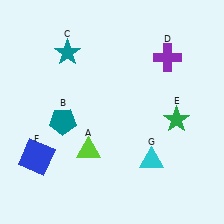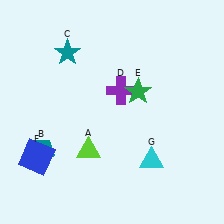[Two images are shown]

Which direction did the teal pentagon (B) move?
The teal pentagon (B) moved down.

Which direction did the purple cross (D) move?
The purple cross (D) moved left.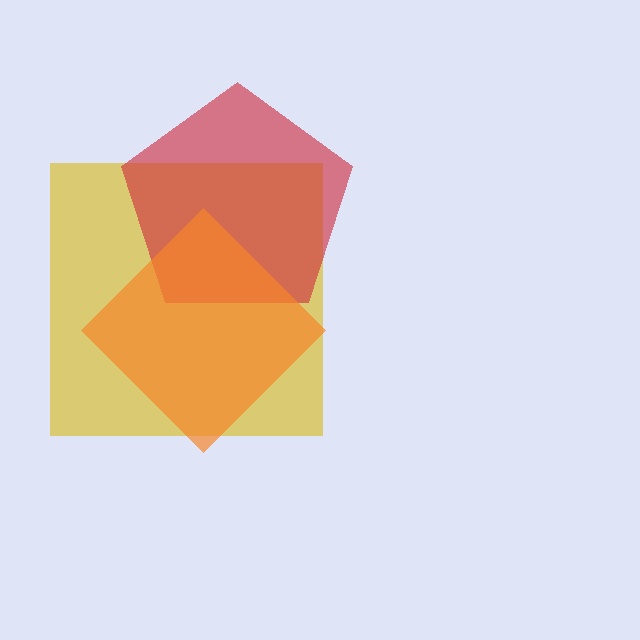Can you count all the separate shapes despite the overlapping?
Yes, there are 3 separate shapes.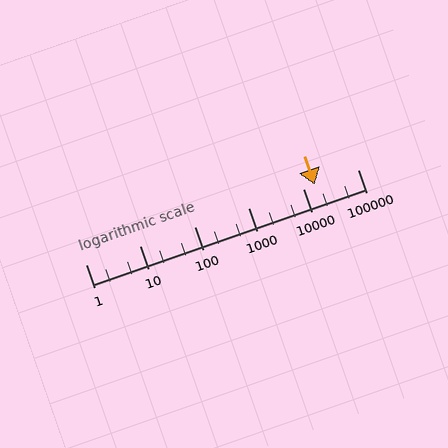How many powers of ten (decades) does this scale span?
The scale spans 5 decades, from 1 to 100000.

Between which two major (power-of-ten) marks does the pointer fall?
The pointer is between 10000 and 100000.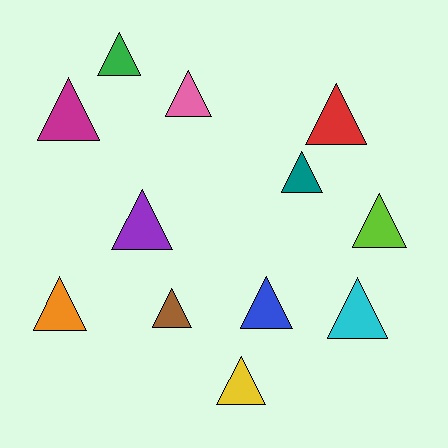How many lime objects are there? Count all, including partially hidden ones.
There is 1 lime object.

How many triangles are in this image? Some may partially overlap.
There are 12 triangles.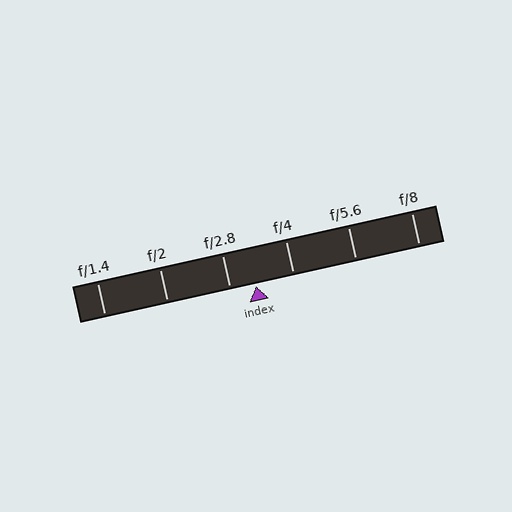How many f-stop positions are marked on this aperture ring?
There are 6 f-stop positions marked.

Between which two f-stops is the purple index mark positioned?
The index mark is between f/2.8 and f/4.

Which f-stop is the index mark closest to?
The index mark is closest to f/2.8.